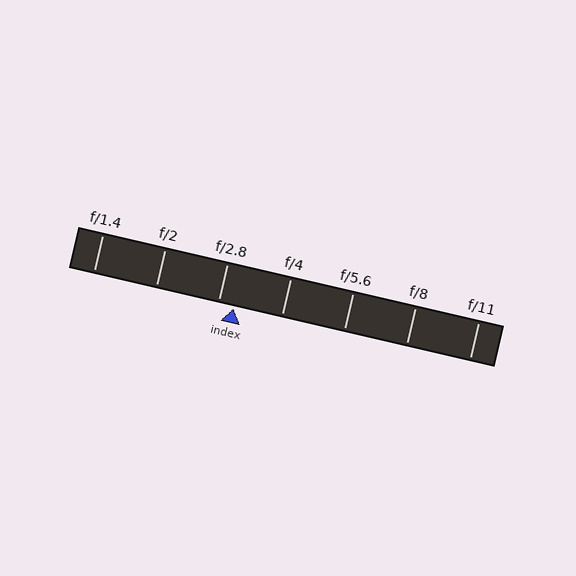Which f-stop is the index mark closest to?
The index mark is closest to f/2.8.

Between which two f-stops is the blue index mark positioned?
The index mark is between f/2.8 and f/4.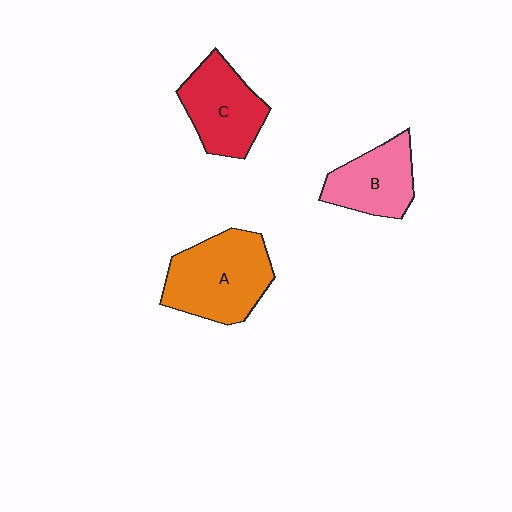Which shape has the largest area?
Shape A (orange).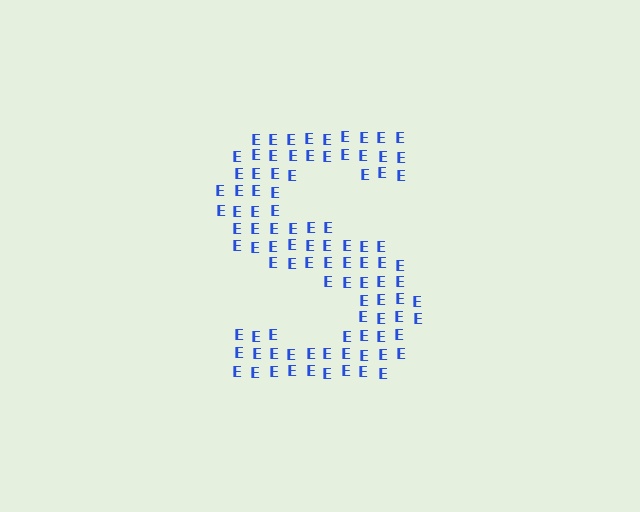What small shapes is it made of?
It is made of small letter E's.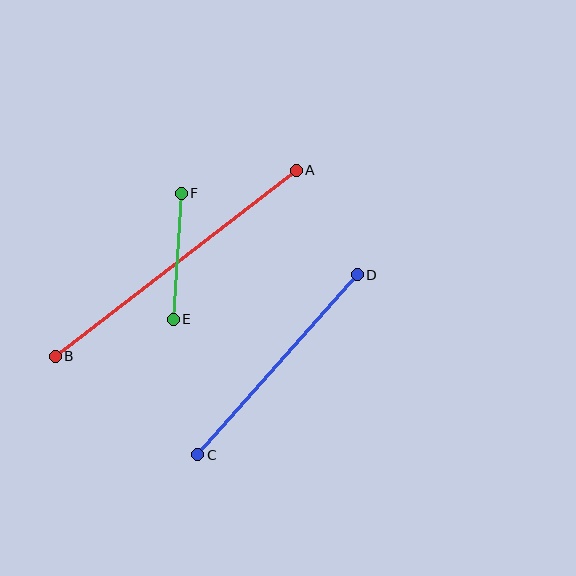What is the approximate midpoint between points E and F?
The midpoint is at approximately (177, 256) pixels.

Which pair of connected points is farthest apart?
Points A and B are farthest apart.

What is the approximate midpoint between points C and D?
The midpoint is at approximately (278, 365) pixels.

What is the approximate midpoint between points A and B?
The midpoint is at approximately (176, 263) pixels.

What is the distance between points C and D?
The distance is approximately 240 pixels.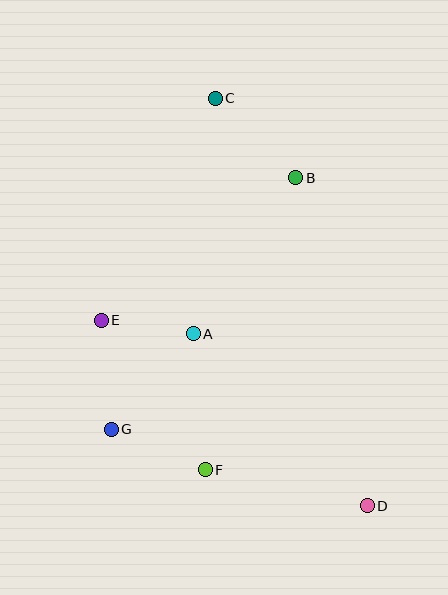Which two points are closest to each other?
Points A and E are closest to each other.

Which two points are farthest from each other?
Points C and D are farthest from each other.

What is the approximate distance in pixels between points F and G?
The distance between F and G is approximately 102 pixels.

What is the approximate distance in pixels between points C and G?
The distance between C and G is approximately 347 pixels.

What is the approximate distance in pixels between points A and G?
The distance between A and G is approximately 126 pixels.